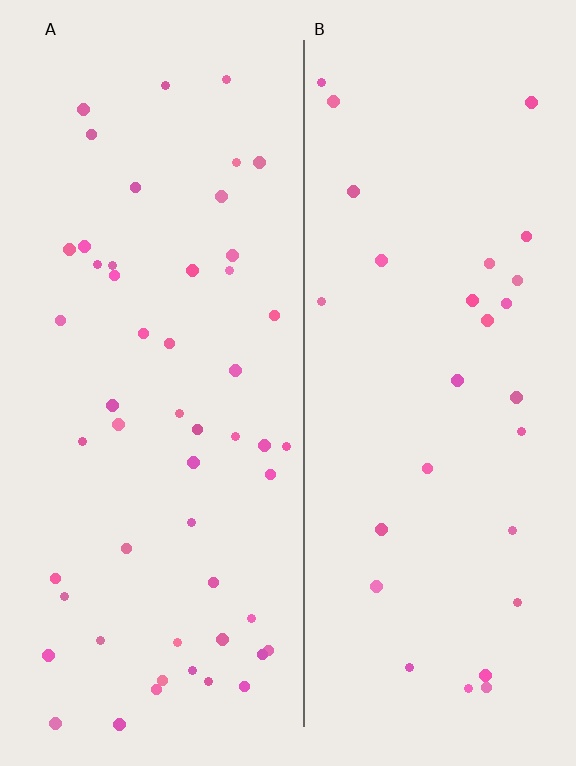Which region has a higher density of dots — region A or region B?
A (the left).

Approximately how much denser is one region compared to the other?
Approximately 1.8× — region A over region B.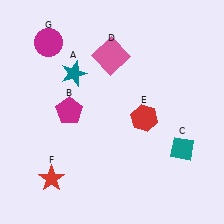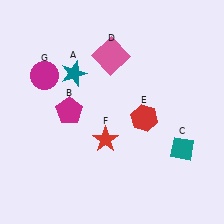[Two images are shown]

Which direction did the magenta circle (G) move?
The magenta circle (G) moved down.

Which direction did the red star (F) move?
The red star (F) moved right.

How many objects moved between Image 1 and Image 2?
2 objects moved between the two images.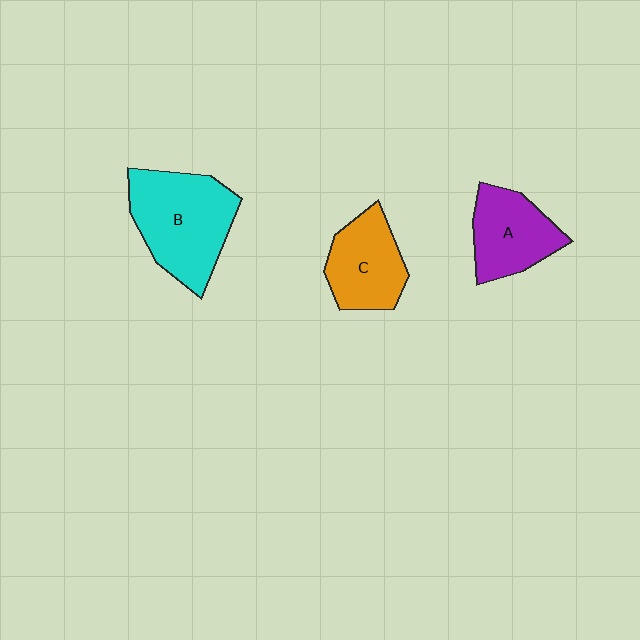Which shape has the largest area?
Shape B (cyan).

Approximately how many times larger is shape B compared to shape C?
Approximately 1.5 times.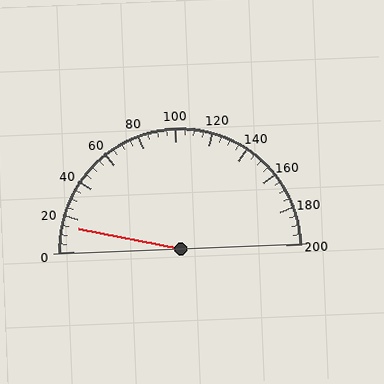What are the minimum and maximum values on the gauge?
The gauge ranges from 0 to 200.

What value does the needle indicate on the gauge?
The needle indicates approximately 15.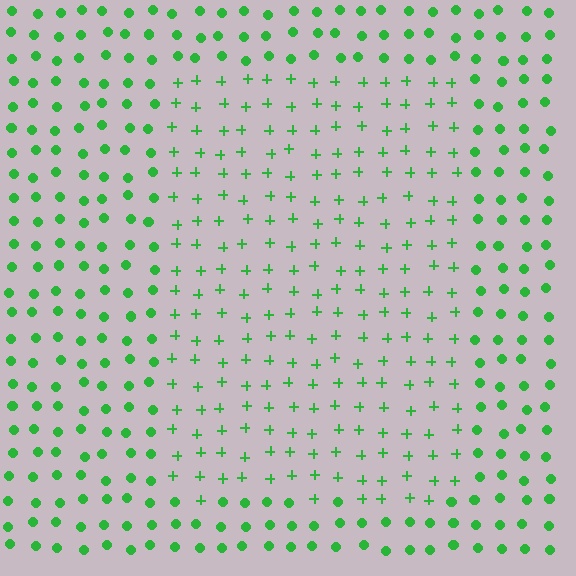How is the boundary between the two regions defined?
The boundary is defined by a change in element shape: plus signs inside vs. circles outside. All elements share the same color and spacing.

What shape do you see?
I see a rectangle.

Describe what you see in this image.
The image is filled with small green elements arranged in a uniform grid. A rectangle-shaped region contains plus signs, while the surrounding area contains circles. The boundary is defined purely by the change in element shape.